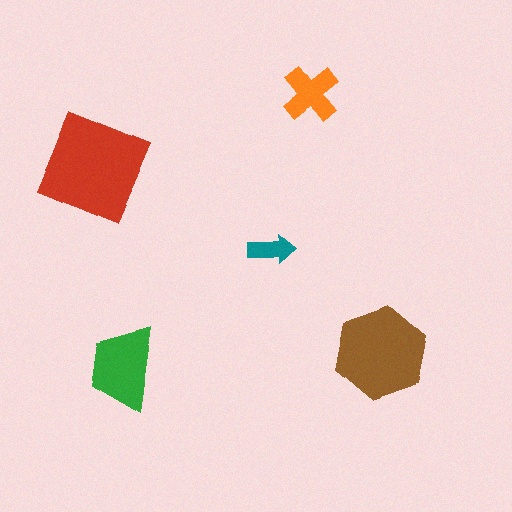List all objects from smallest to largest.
The teal arrow, the orange cross, the green trapezoid, the brown hexagon, the red square.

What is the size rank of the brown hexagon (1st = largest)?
2nd.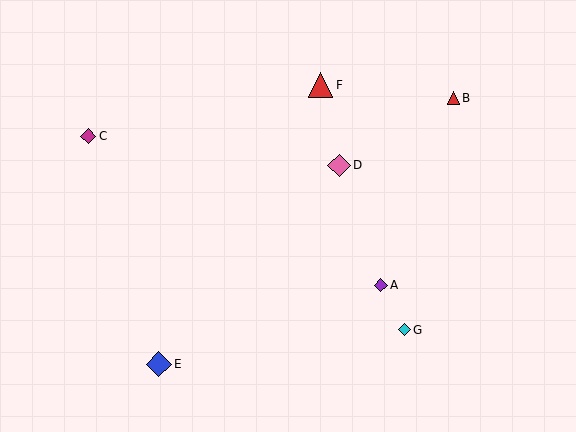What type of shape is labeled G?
Shape G is a cyan diamond.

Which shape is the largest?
The blue diamond (labeled E) is the largest.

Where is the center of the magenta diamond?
The center of the magenta diamond is at (88, 136).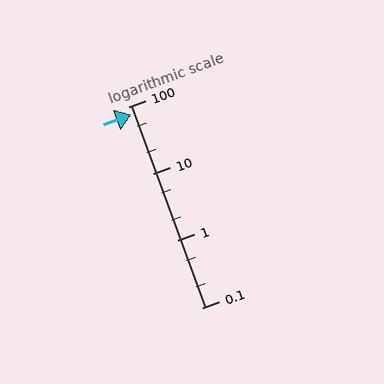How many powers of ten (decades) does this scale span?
The scale spans 3 decades, from 0.1 to 100.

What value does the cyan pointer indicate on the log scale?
The pointer indicates approximately 76.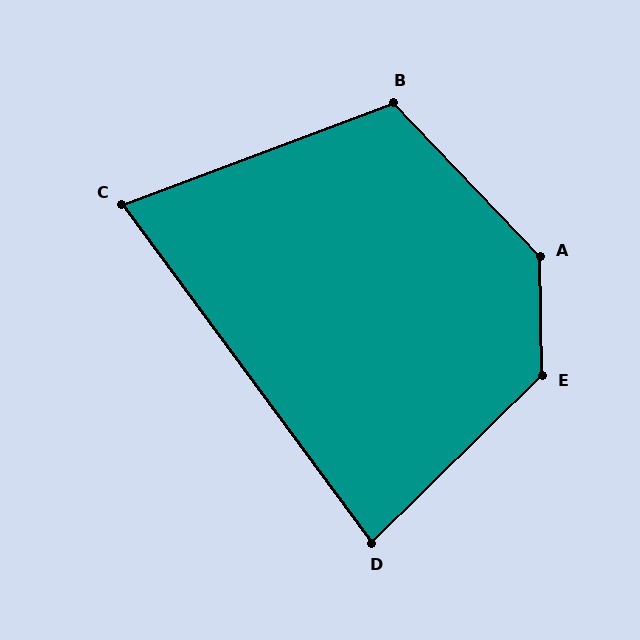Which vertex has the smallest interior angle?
C, at approximately 74 degrees.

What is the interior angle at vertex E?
Approximately 133 degrees (obtuse).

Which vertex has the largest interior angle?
A, at approximately 137 degrees.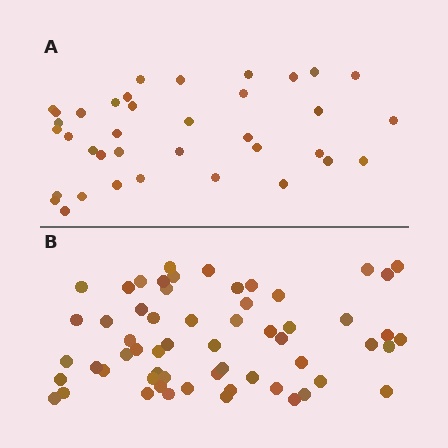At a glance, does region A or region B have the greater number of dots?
Region B (the bottom region) has more dots.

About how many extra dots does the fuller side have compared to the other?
Region B has approximately 20 more dots than region A.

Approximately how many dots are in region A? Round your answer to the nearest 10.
About 40 dots. (The exact count is 37, which rounds to 40.)